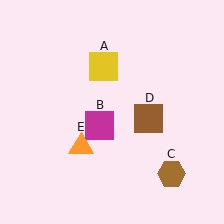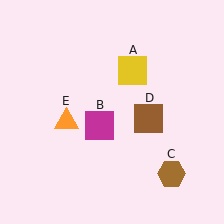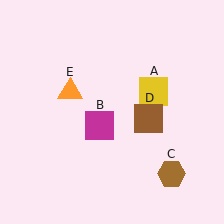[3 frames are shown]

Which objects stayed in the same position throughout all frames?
Magenta square (object B) and brown hexagon (object C) and brown square (object D) remained stationary.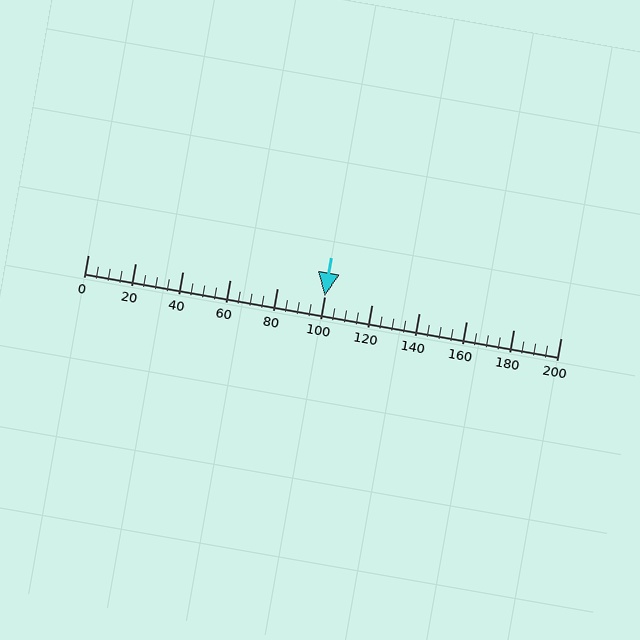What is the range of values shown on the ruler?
The ruler shows values from 0 to 200.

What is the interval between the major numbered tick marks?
The major tick marks are spaced 20 units apart.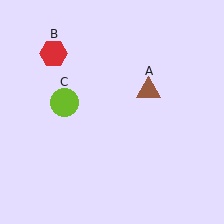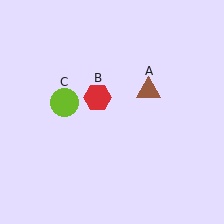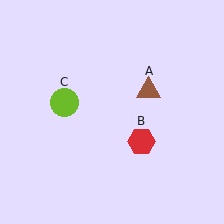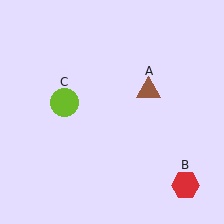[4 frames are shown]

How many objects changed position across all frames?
1 object changed position: red hexagon (object B).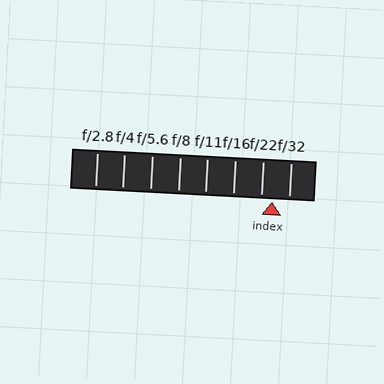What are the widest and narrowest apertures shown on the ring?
The widest aperture shown is f/2.8 and the narrowest is f/32.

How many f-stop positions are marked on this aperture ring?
There are 8 f-stop positions marked.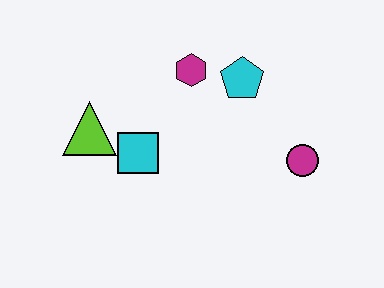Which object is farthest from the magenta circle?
The lime triangle is farthest from the magenta circle.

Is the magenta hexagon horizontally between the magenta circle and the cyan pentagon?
No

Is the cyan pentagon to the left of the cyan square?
No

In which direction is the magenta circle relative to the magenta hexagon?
The magenta circle is to the right of the magenta hexagon.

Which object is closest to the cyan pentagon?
The magenta hexagon is closest to the cyan pentagon.